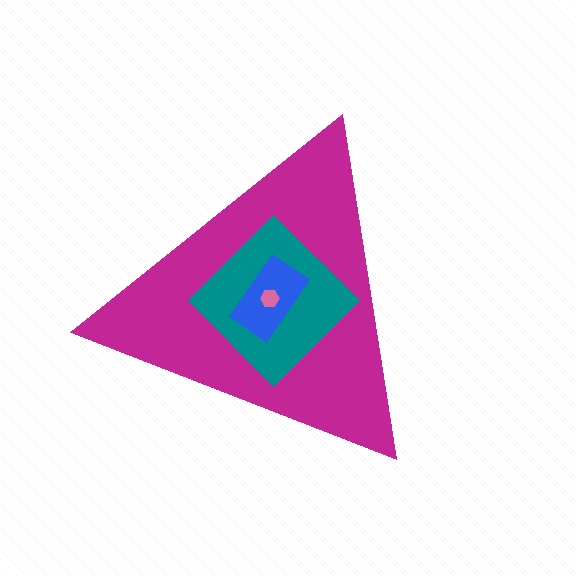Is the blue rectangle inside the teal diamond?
Yes.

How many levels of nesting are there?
4.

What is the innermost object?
The pink hexagon.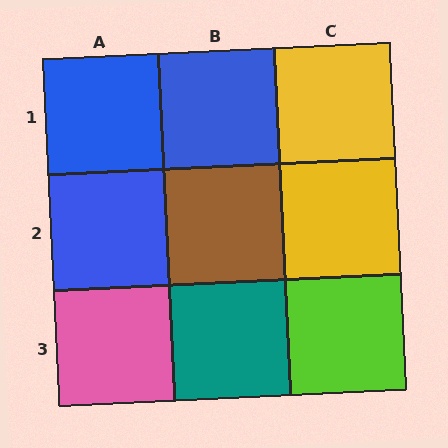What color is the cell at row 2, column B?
Brown.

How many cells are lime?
1 cell is lime.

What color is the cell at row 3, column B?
Teal.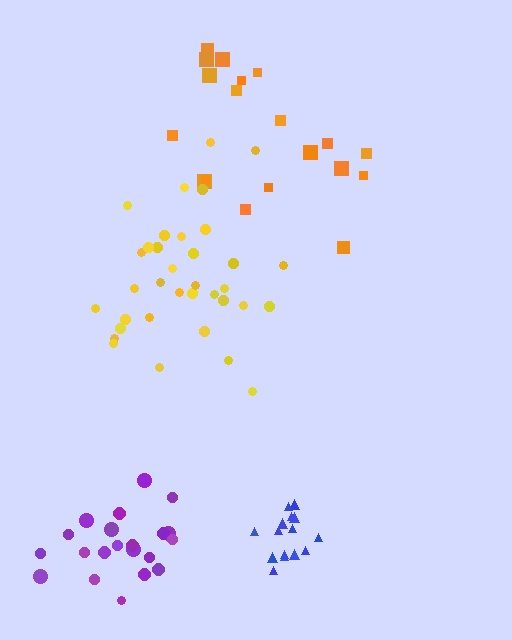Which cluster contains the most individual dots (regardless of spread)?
Yellow (35).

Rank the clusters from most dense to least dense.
blue, purple, yellow, orange.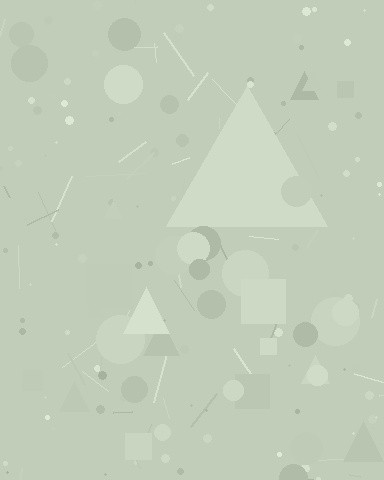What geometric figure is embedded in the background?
A triangle is embedded in the background.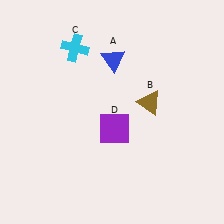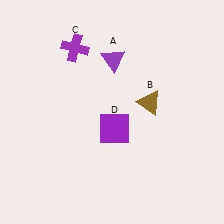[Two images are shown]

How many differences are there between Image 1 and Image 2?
There are 2 differences between the two images.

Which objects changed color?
A changed from blue to purple. C changed from cyan to purple.